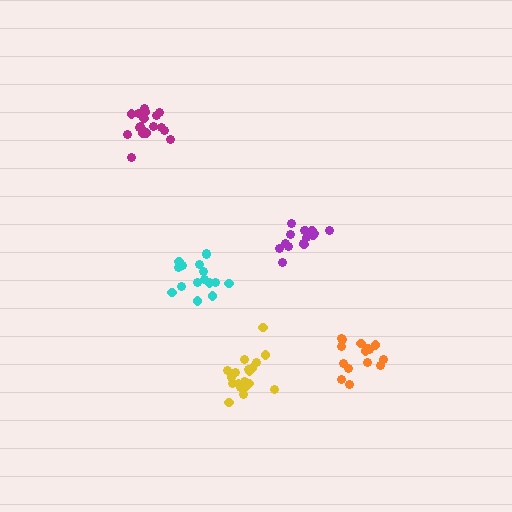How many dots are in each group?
Group 1: 20 dots, Group 2: 18 dots, Group 3: 16 dots, Group 4: 15 dots, Group 5: 15 dots (84 total).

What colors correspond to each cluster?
The clusters are colored: yellow, magenta, cyan, purple, orange.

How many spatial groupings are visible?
There are 5 spatial groupings.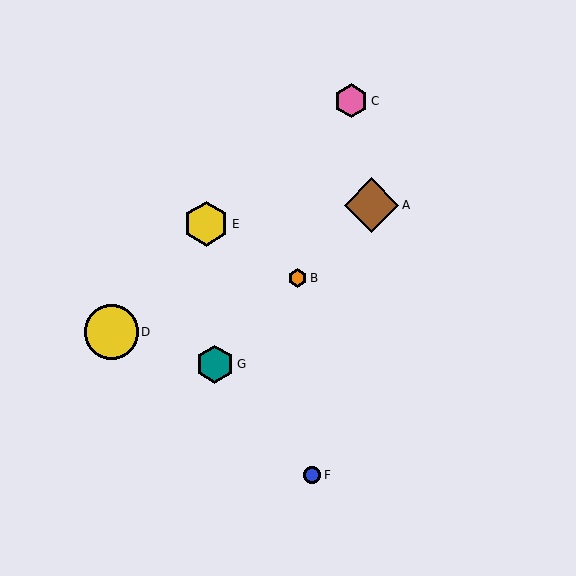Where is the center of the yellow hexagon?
The center of the yellow hexagon is at (206, 224).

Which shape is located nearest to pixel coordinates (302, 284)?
The orange hexagon (labeled B) at (298, 278) is nearest to that location.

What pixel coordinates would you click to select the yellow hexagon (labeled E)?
Click at (206, 224) to select the yellow hexagon E.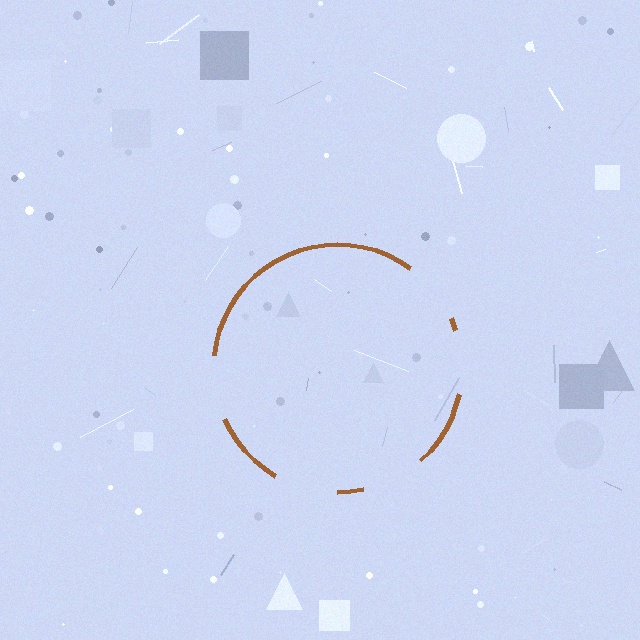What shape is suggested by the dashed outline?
The dashed outline suggests a circle.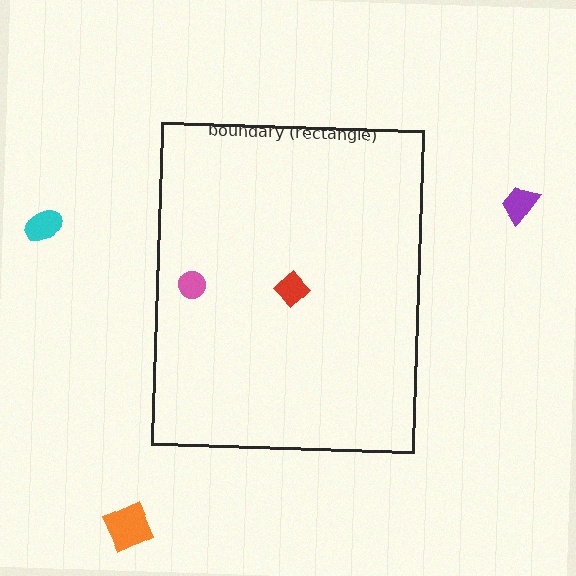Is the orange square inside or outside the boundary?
Outside.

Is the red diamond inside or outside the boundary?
Inside.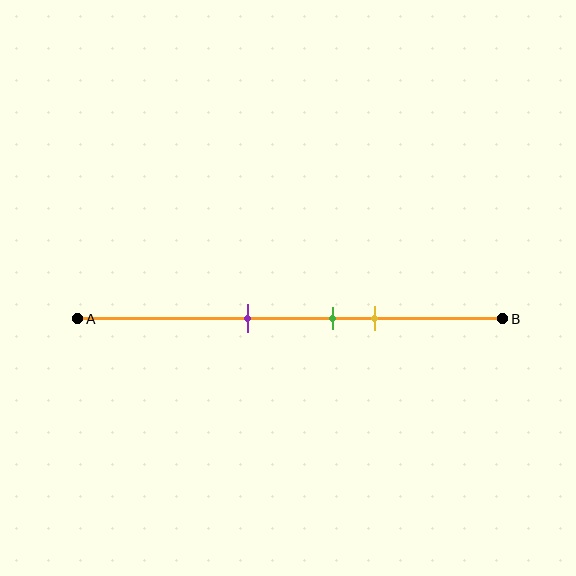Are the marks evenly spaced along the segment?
Yes, the marks are approximately evenly spaced.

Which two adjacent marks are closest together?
The green and yellow marks are the closest adjacent pair.